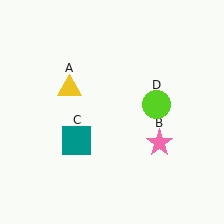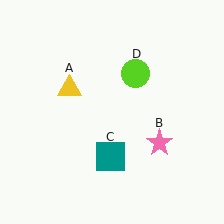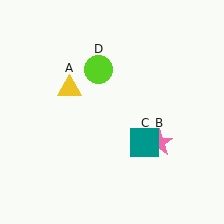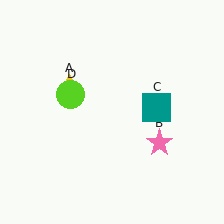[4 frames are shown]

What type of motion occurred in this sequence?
The teal square (object C), lime circle (object D) rotated counterclockwise around the center of the scene.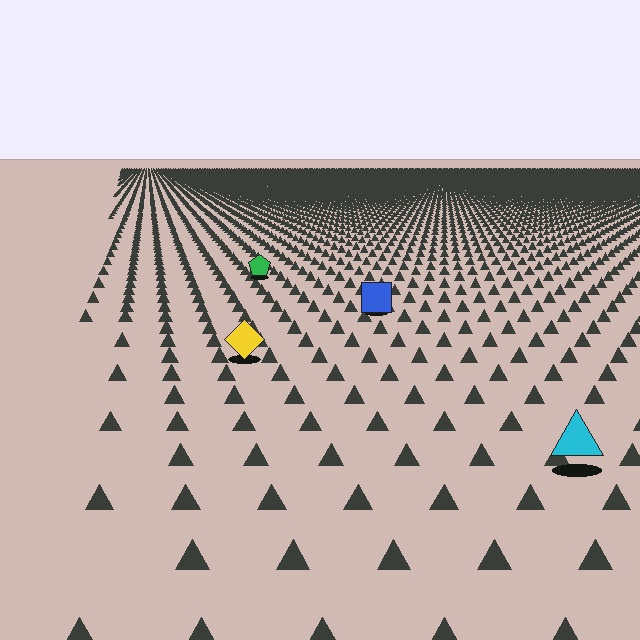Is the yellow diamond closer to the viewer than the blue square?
Yes. The yellow diamond is closer — you can tell from the texture gradient: the ground texture is coarser near it.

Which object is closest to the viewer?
The cyan triangle is closest. The texture marks near it are larger and more spread out.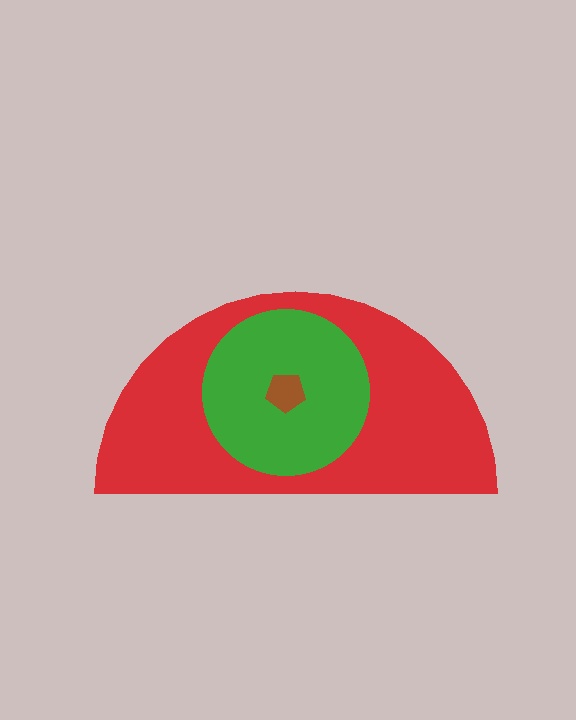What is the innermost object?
The brown pentagon.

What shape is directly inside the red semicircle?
The green circle.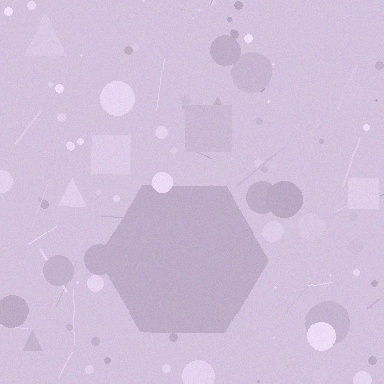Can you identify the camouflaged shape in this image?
The camouflaged shape is a hexagon.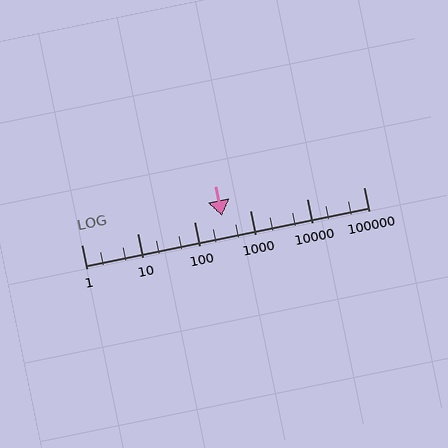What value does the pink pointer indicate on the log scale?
The pointer indicates approximately 310.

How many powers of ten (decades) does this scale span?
The scale spans 5 decades, from 1 to 100000.